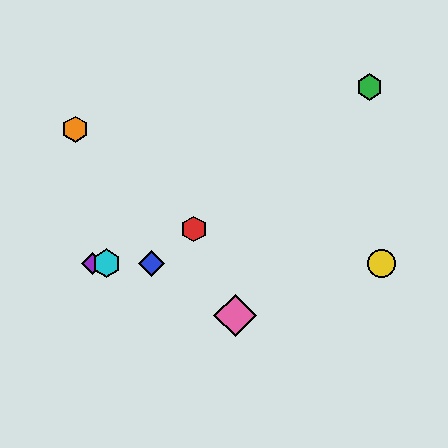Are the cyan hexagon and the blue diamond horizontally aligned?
Yes, both are at y≈263.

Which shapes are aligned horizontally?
The blue diamond, the yellow circle, the purple diamond, the cyan hexagon are aligned horizontally.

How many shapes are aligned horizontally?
4 shapes (the blue diamond, the yellow circle, the purple diamond, the cyan hexagon) are aligned horizontally.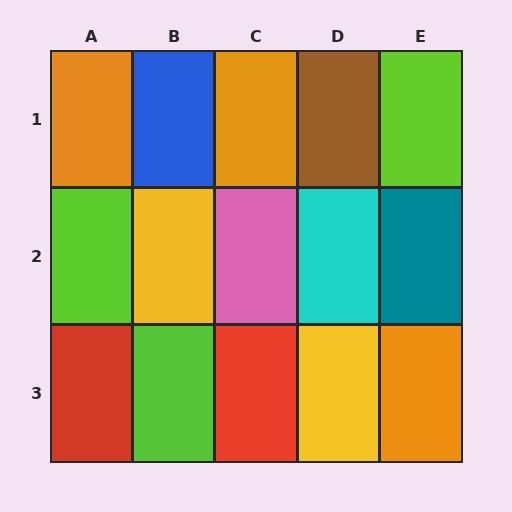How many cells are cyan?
1 cell is cyan.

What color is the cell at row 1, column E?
Lime.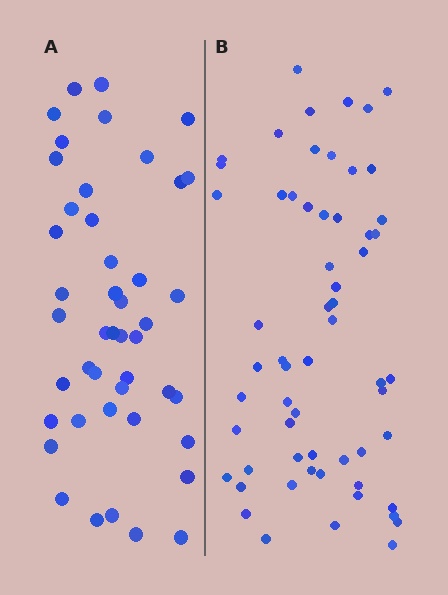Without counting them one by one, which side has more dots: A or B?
Region B (the right region) has more dots.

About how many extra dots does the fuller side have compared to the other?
Region B has approximately 15 more dots than region A.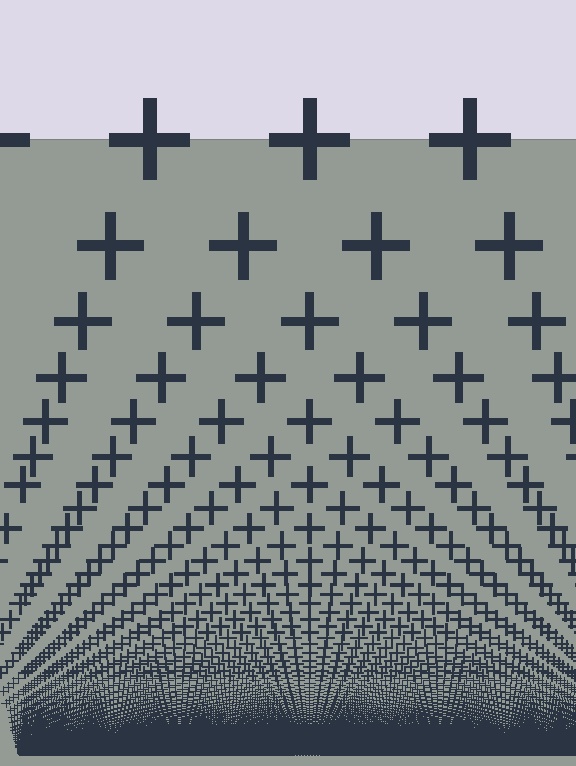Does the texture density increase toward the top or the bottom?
Density increases toward the bottom.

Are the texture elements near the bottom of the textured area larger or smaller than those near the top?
Smaller. The gradient is inverted — elements near the bottom are smaller and denser.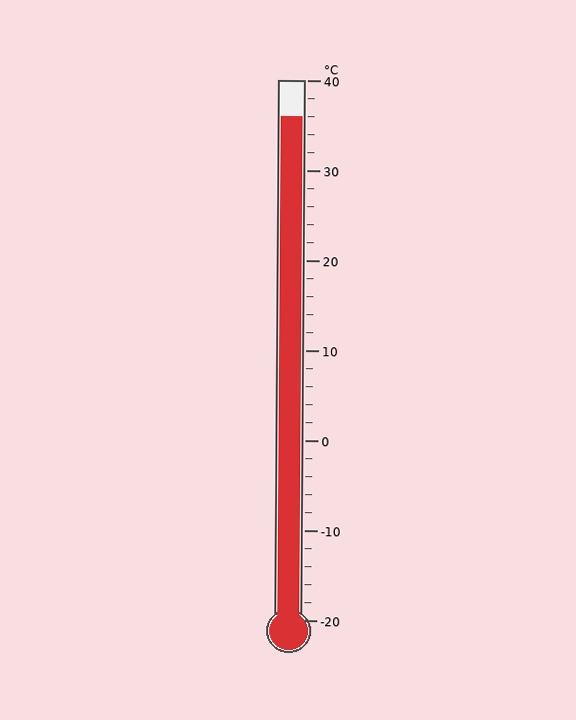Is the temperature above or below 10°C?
The temperature is above 10°C.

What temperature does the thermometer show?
The thermometer shows approximately 36°C.